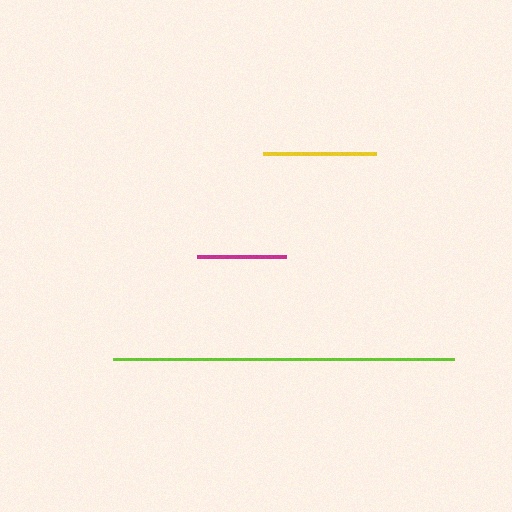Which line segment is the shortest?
The magenta line is the shortest at approximately 90 pixels.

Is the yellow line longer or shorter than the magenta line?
The yellow line is longer than the magenta line.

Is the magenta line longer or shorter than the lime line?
The lime line is longer than the magenta line.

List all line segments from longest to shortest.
From longest to shortest: lime, yellow, magenta.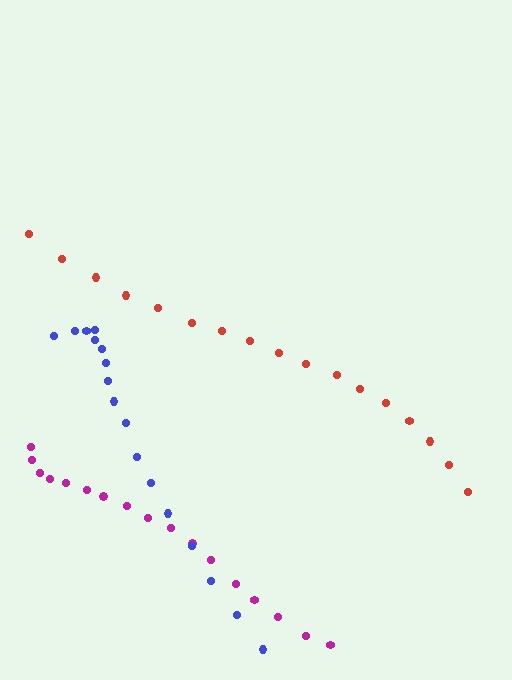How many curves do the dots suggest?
There are 3 distinct paths.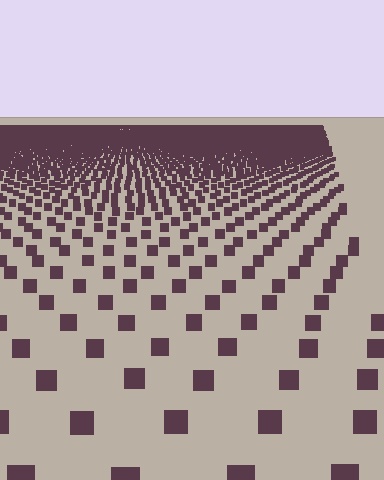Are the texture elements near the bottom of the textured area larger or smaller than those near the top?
Larger. Near the bottom, elements are closer to the viewer and appear at a bigger on-screen size.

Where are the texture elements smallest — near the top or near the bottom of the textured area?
Near the top.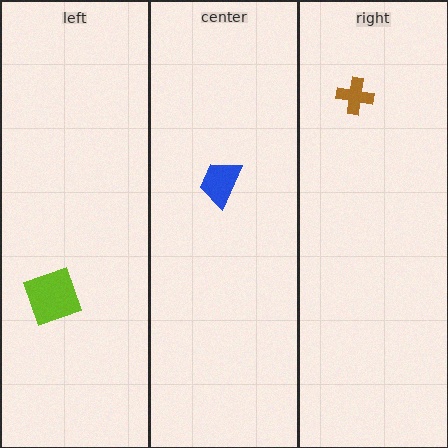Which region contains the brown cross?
The right region.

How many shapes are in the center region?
1.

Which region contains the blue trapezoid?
The center region.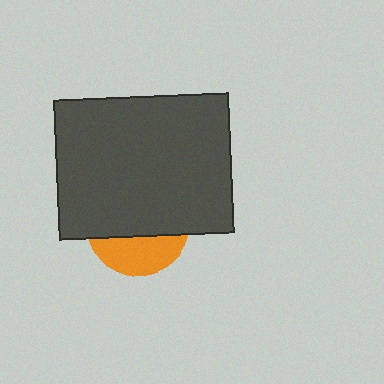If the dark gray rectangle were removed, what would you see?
You would see the complete orange circle.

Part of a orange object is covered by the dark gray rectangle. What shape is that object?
It is a circle.